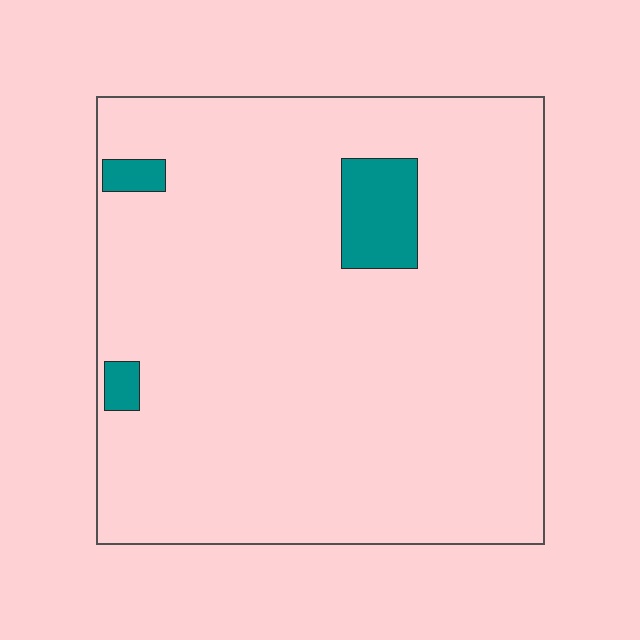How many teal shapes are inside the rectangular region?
3.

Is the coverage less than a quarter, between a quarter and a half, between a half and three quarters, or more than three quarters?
Less than a quarter.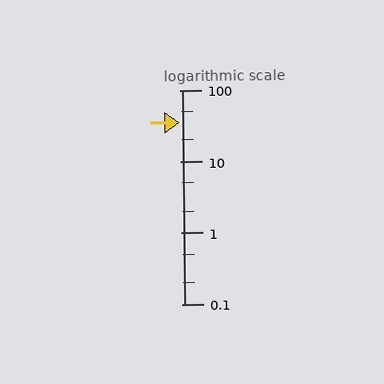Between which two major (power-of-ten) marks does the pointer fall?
The pointer is between 10 and 100.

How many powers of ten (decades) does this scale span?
The scale spans 3 decades, from 0.1 to 100.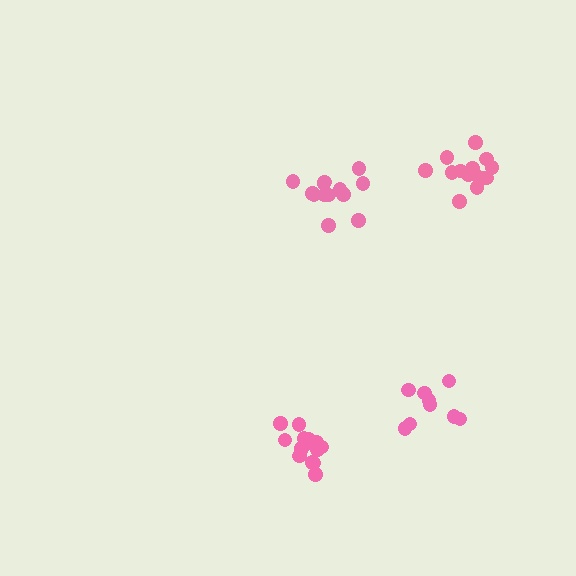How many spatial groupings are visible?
There are 4 spatial groupings.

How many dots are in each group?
Group 1: 9 dots, Group 2: 13 dots, Group 3: 14 dots, Group 4: 14 dots (50 total).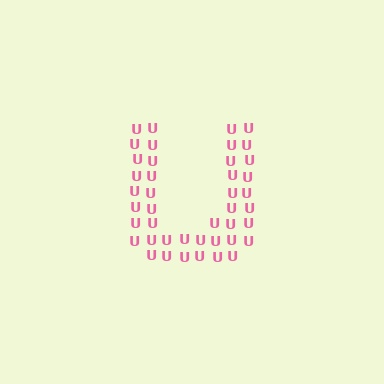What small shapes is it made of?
It is made of small letter U's.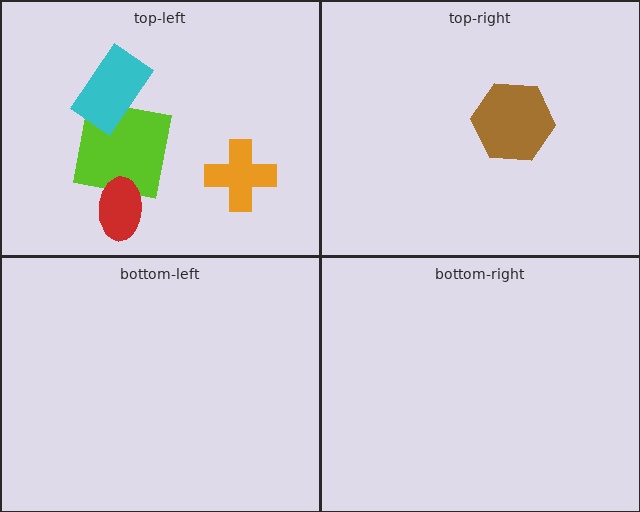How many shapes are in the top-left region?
4.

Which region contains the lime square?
The top-left region.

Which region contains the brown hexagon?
The top-right region.